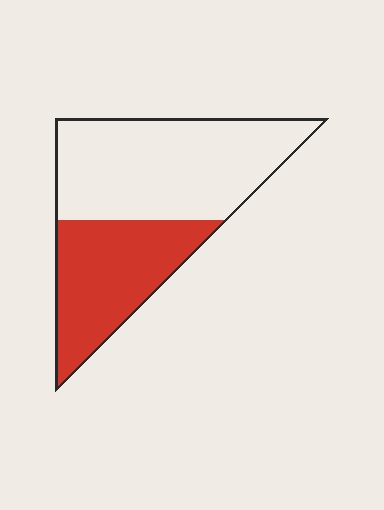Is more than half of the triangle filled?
No.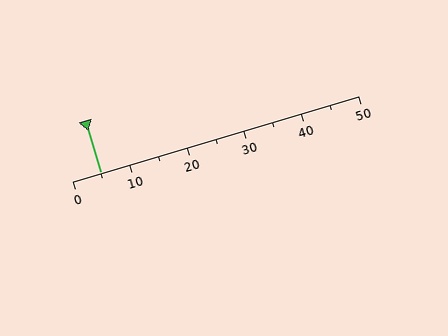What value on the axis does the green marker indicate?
The marker indicates approximately 5.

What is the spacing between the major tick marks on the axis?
The major ticks are spaced 10 apart.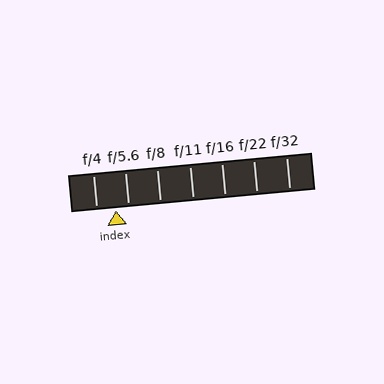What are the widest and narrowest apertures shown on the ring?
The widest aperture shown is f/4 and the narrowest is f/32.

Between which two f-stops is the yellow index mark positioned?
The index mark is between f/4 and f/5.6.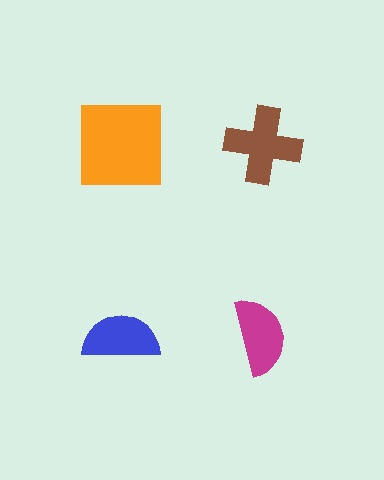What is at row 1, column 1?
An orange square.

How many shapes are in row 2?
2 shapes.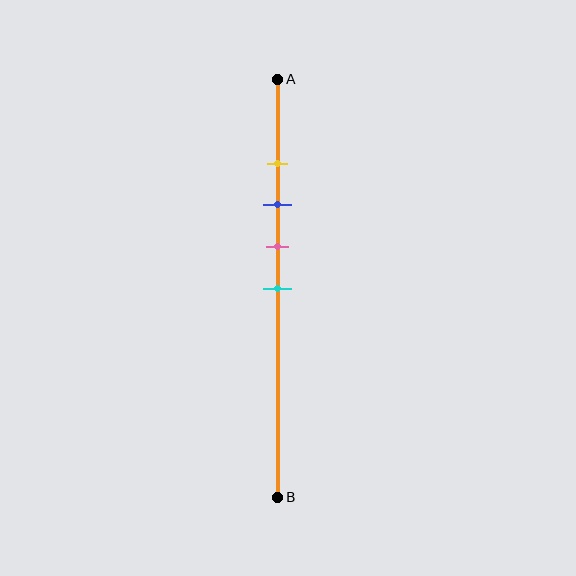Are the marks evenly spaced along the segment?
Yes, the marks are approximately evenly spaced.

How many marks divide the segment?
There are 4 marks dividing the segment.